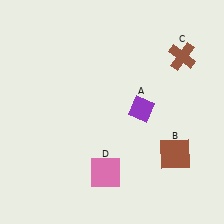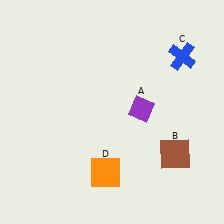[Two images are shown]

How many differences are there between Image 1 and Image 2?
There are 2 differences between the two images.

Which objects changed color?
C changed from brown to blue. D changed from pink to orange.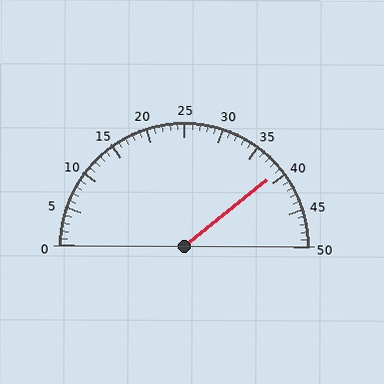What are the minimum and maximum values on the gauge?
The gauge ranges from 0 to 50.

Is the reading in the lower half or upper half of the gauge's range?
The reading is in the upper half of the range (0 to 50).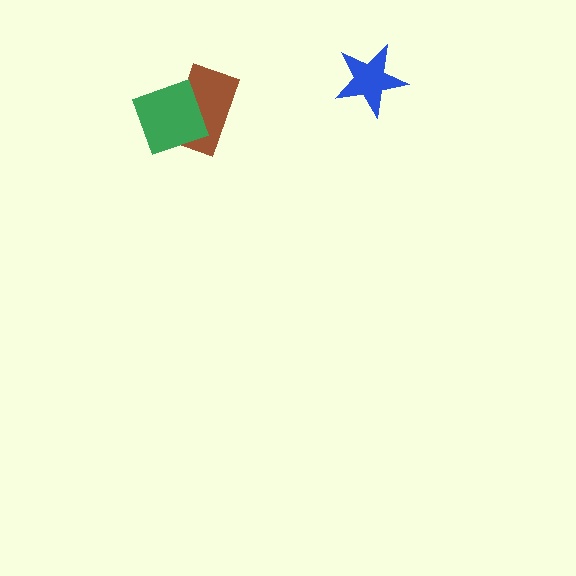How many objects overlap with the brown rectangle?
1 object overlaps with the brown rectangle.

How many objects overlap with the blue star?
0 objects overlap with the blue star.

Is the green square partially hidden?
No, no other shape covers it.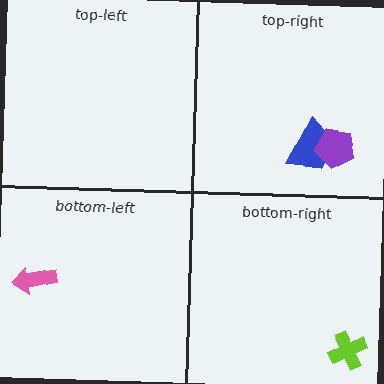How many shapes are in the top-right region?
2.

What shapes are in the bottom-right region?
The lime cross.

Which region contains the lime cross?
The bottom-right region.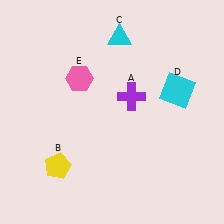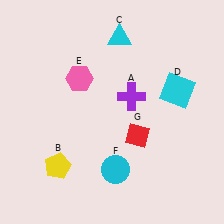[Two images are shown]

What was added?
A cyan circle (F), a red diamond (G) were added in Image 2.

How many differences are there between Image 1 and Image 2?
There are 2 differences between the two images.